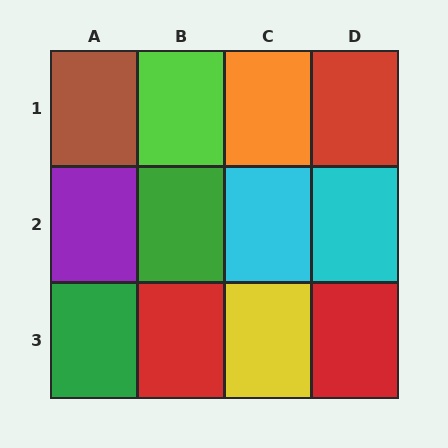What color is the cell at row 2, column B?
Green.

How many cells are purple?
1 cell is purple.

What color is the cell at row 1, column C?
Orange.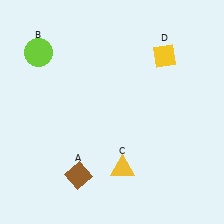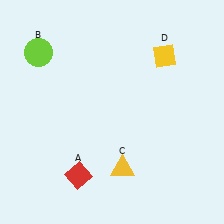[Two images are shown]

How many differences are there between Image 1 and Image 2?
There is 1 difference between the two images.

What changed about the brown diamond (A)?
In Image 1, A is brown. In Image 2, it changed to red.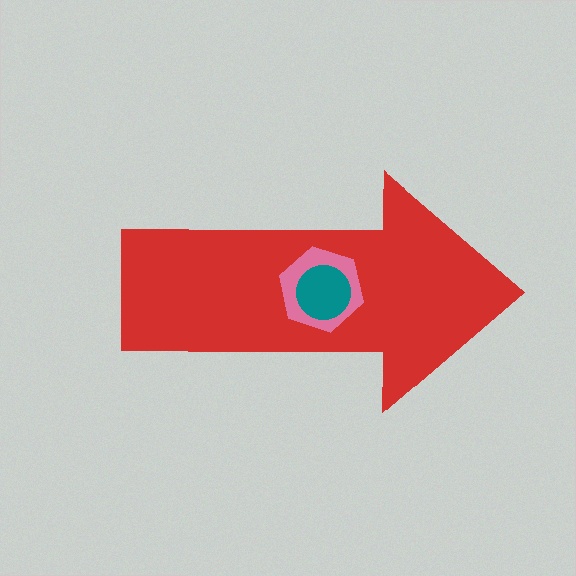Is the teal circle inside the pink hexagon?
Yes.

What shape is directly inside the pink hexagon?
The teal circle.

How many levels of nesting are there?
3.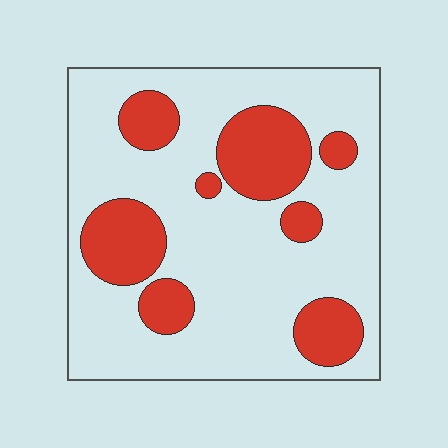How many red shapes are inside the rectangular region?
8.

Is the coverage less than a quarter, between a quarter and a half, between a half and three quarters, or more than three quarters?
Between a quarter and a half.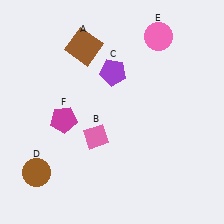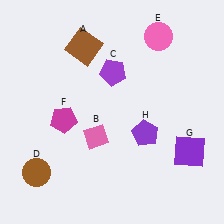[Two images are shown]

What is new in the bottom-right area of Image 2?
A purple square (G) was added in the bottom-right area of Image 2.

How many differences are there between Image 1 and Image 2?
There are 2 differences between the two images.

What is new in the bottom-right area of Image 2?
A purple pentagon (H) was added in the bottom-right area of Image 2.